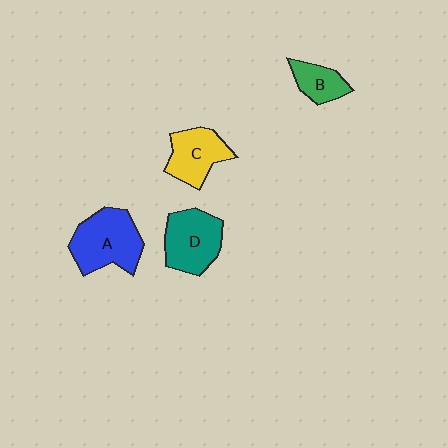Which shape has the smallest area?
Shape B (green).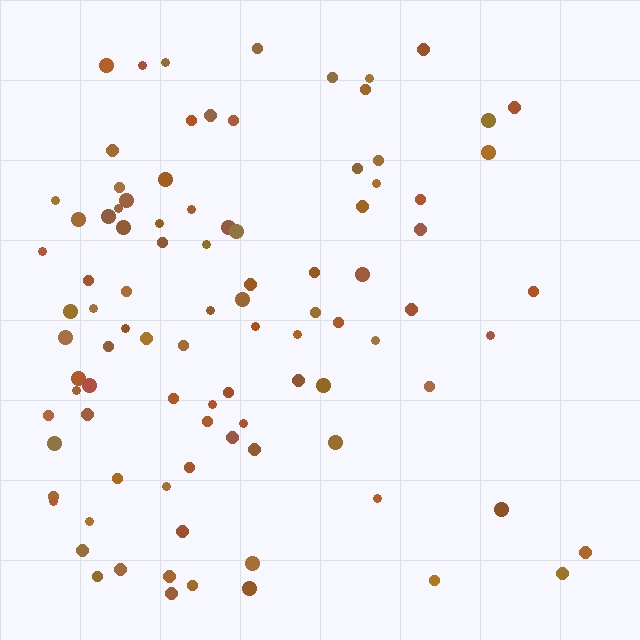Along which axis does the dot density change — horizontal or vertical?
Horizontal.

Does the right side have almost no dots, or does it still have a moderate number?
Still a moderate number, just noticeably fewer than the left.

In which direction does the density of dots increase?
From right to left, with the left side densest.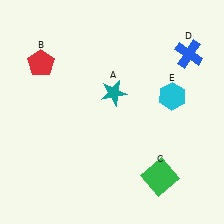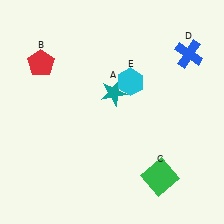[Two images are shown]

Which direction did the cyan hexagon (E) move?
The cyan hexagon (E) moved left.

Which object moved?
The cyan hexagon (E) moved left.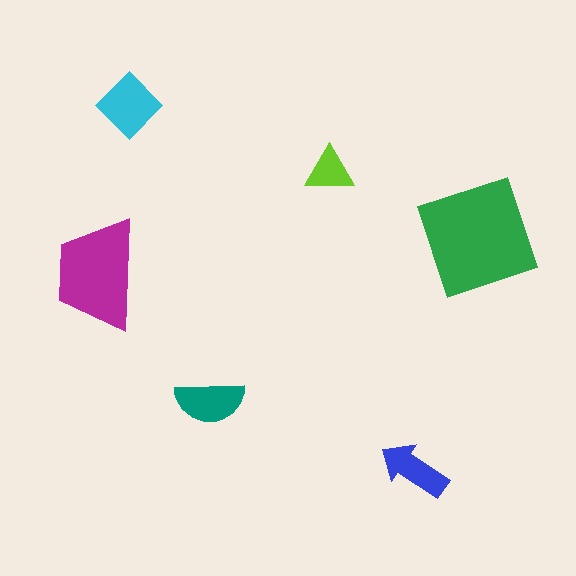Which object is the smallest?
The lime triangle.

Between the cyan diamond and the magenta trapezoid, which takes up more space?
The magenta trapezoid.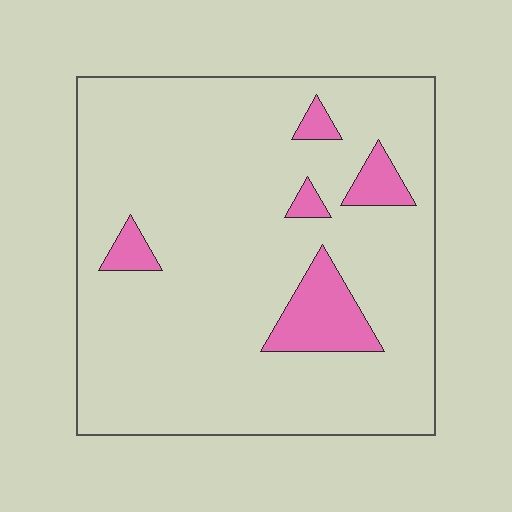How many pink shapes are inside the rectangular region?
5.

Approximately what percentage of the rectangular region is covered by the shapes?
Approximately 10%.